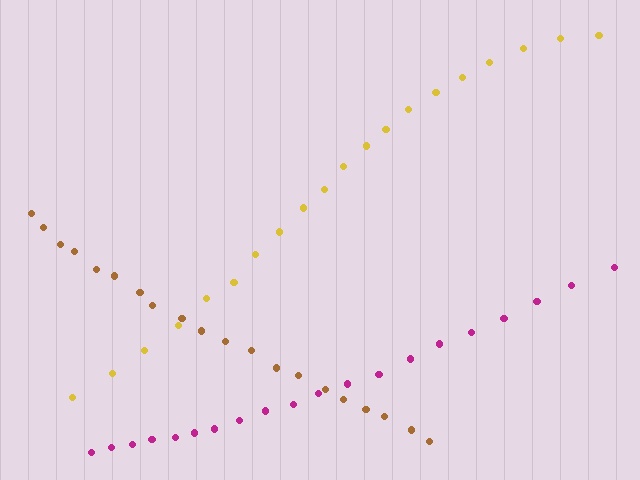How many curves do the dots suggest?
There are 3 distinct paths.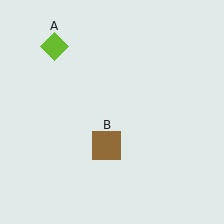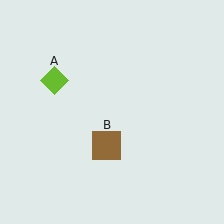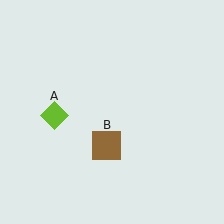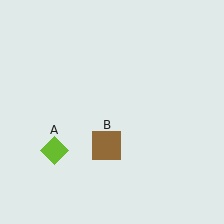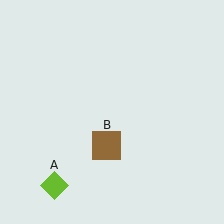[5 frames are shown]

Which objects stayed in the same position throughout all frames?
Brown square (object B) remained stationary.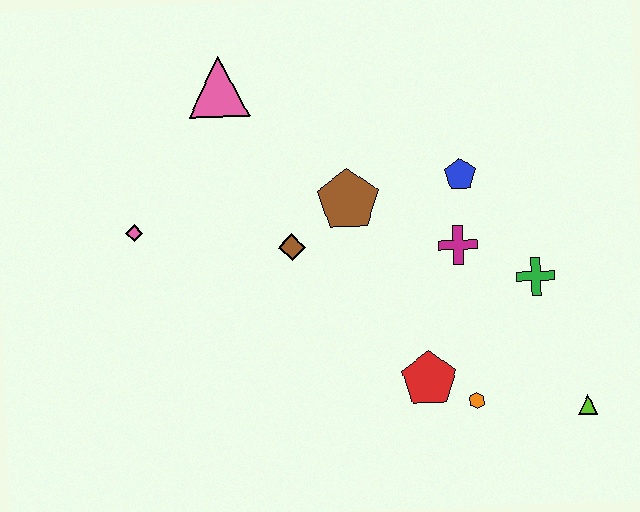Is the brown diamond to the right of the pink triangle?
Yes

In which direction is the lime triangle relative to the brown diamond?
The lime triangle is to the right of the brown diamond.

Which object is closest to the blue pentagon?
The magenta cross is closest to the blue pentagon.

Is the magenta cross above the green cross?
Yes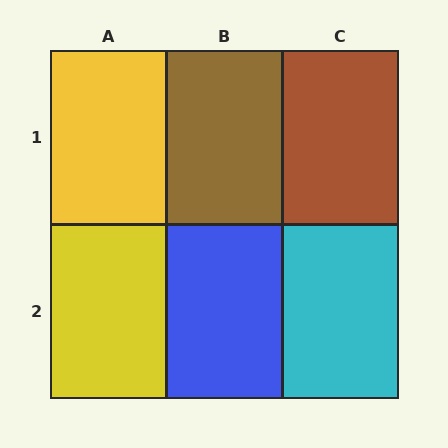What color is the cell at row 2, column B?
Blue.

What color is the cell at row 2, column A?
Yellow.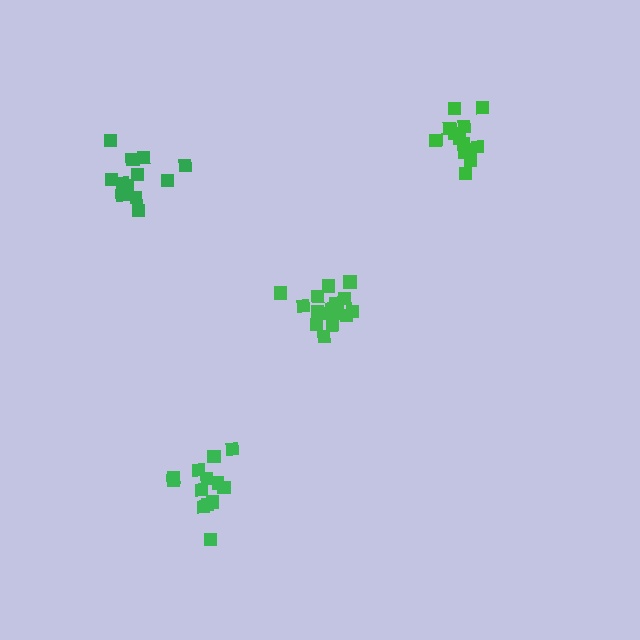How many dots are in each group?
Group 1: 12 dots, Group 2: 14 dots, Group 3: 18 dots, Group 4: 13 dots (57 total).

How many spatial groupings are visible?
There are 4 spatial groupings.